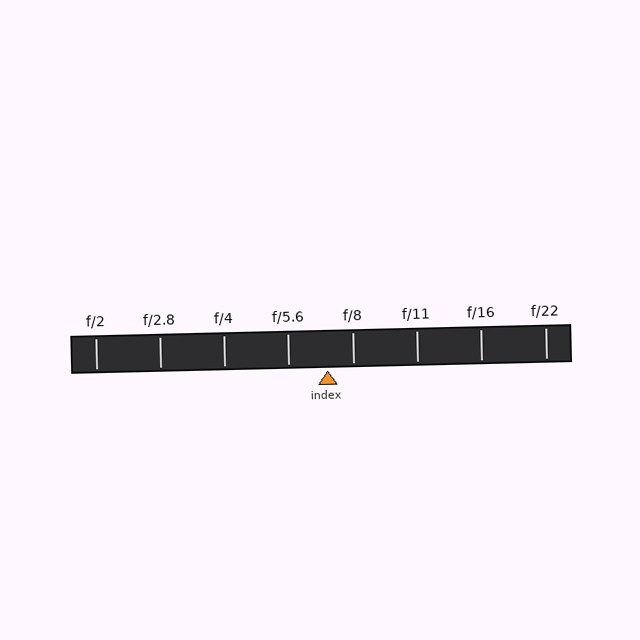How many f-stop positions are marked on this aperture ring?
There are 8 f-stop positions marked.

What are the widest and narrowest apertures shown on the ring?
The widest aperture shown is f/2 and the narrowest is f/22.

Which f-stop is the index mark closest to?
The index mark is closest to f/8.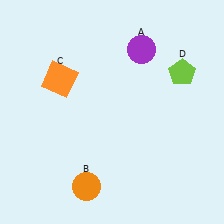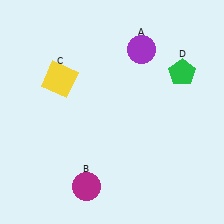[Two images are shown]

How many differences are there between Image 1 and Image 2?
There are 3 differences between the two images.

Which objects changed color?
B changed from orange to magenta. C changed from orange to yellow. D changed from lime to green.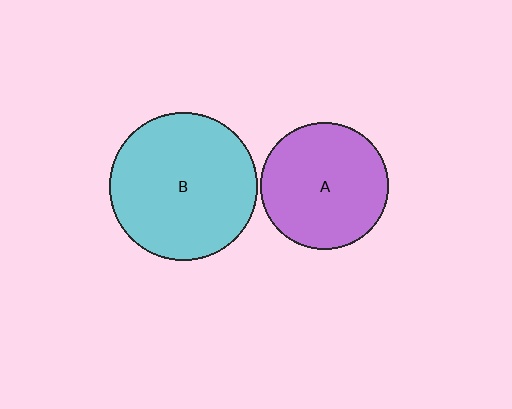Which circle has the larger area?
Circle B (cyan).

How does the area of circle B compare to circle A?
Approximately 1.3 times.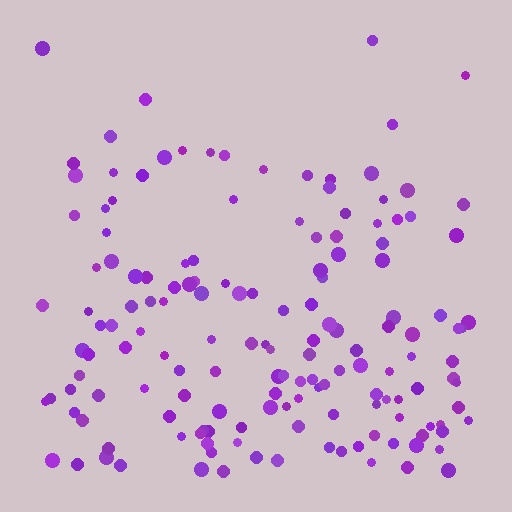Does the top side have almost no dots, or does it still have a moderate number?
Still a moderate number, just noticeably fewer than the bottom.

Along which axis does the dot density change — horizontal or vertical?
Vertical.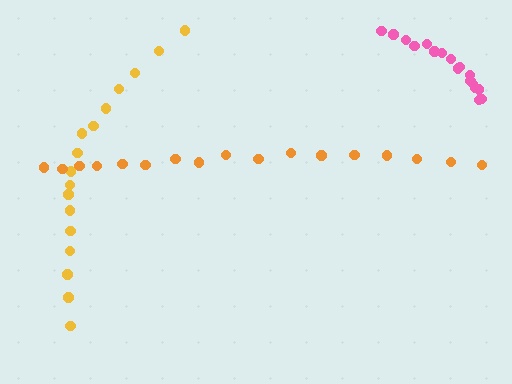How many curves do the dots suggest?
There are 3 distinct paths.